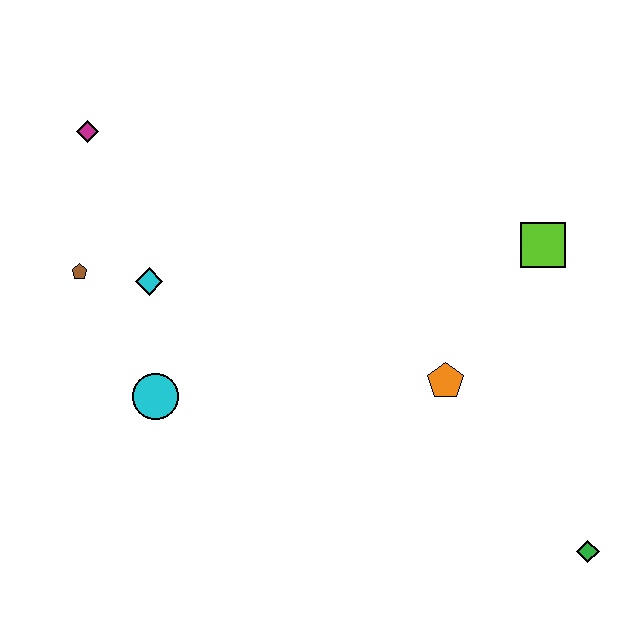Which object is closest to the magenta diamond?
The brown pentagon is closest to the magenta diamond.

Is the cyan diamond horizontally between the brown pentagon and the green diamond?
Yes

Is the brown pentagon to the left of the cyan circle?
Yes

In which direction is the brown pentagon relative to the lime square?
The brown pentagon is to the left of the lime square.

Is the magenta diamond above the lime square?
Yes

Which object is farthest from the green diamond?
The magenta diamond is farthest from the green diamond.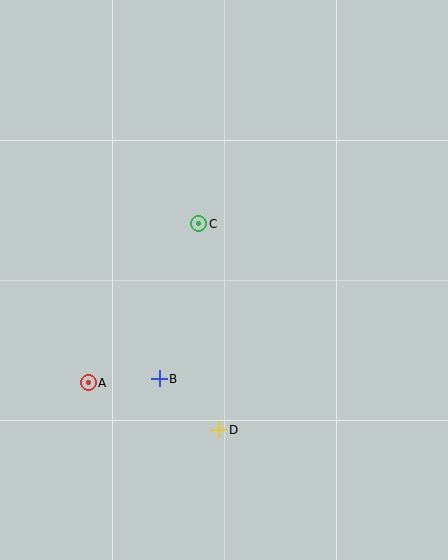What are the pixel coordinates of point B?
Point B is at (159, 379).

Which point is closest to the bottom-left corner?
Point A is closest to the bottom-left corner.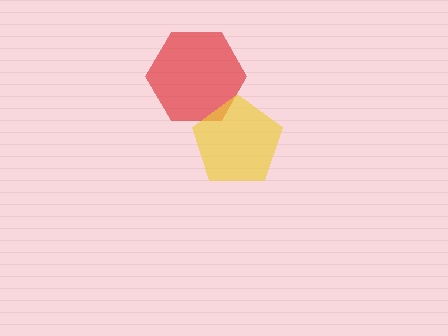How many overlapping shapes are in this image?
There are 2 overlapping shapes in the image.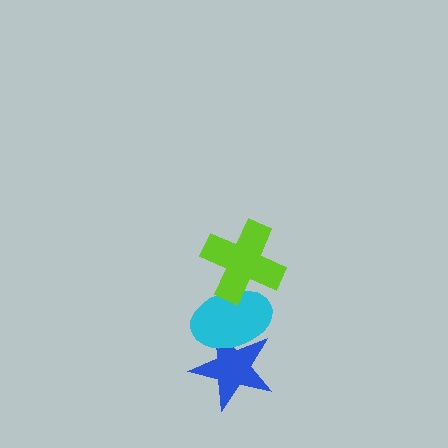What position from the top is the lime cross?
The lime cross is 1st from the top.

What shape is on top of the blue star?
The cyan ellipse is on top of the blue star.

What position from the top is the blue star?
The blue star is 3rd from the top.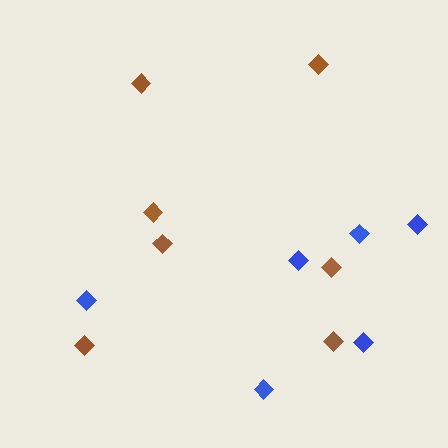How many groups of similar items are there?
There are 2 groups: one group of blue diamonds (6) and one group of brown diamonds (7).